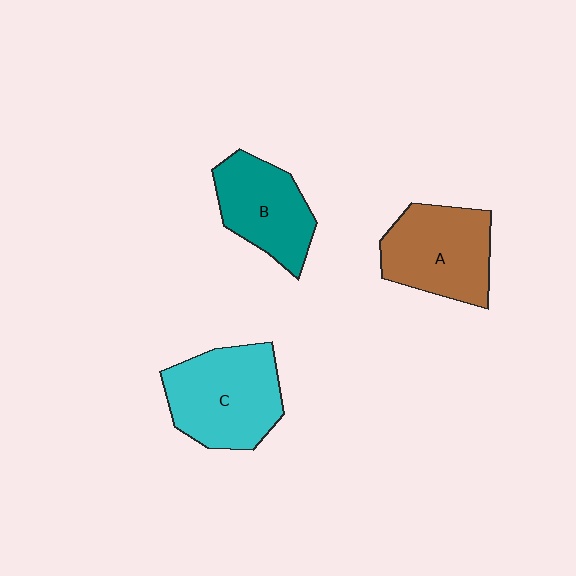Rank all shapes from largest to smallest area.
From largest to smallest: C (cyan), A (brown), B (teal).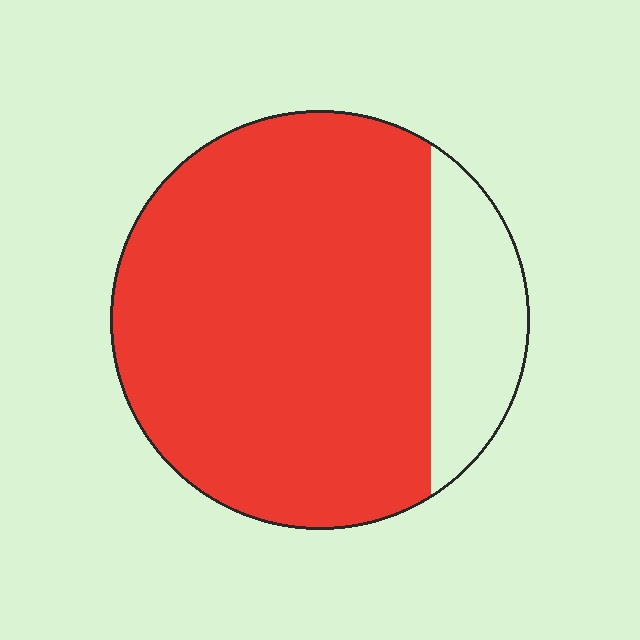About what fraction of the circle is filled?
About five sixths (5/6).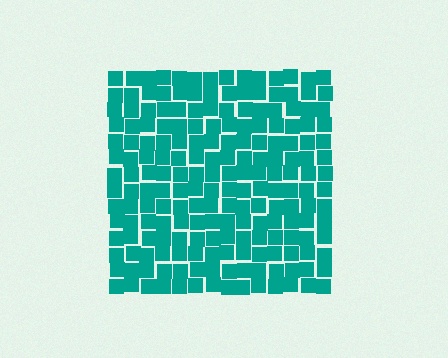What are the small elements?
The small elements are squares.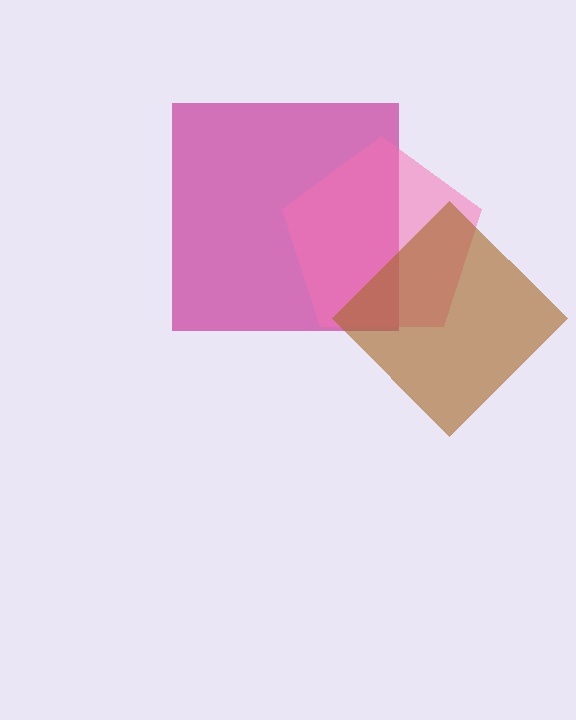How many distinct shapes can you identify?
There are 3 distinct shapes: a magenta square, a pink pentagon, a brown diamond.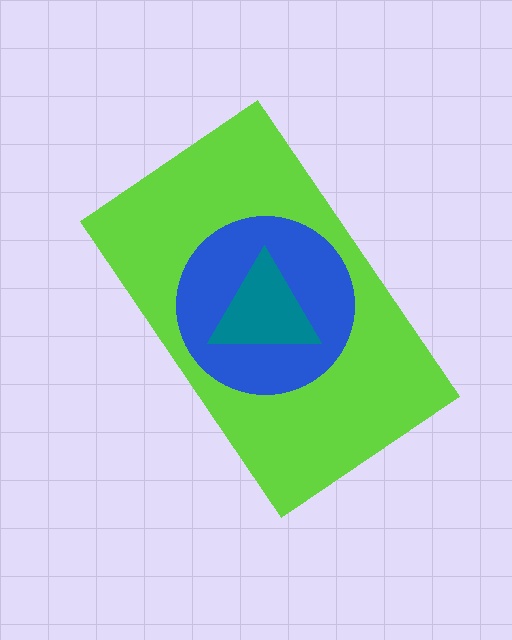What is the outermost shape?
The lime rectangle.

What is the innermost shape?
The teal triangle.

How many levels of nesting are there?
3.